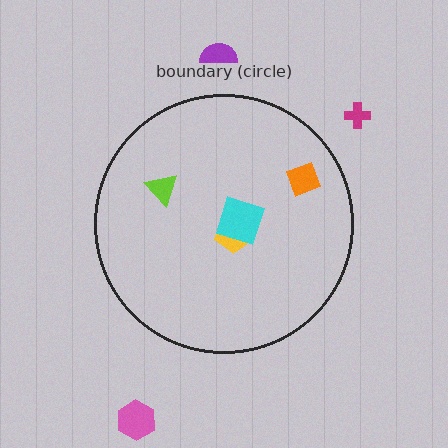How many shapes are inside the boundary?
4 inside, 3 outside.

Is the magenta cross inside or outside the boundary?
Outside.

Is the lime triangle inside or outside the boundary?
Inside.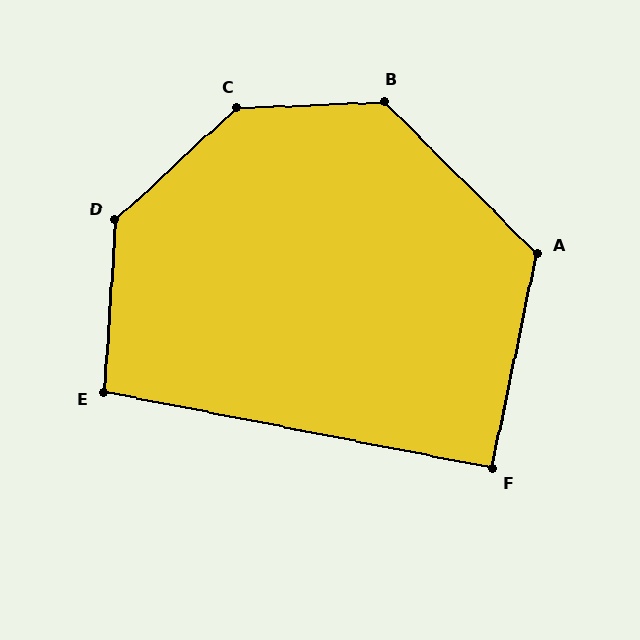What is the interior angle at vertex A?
Approximately 123 degrees (obtuse).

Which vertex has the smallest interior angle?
F, at approximately 91 degrees.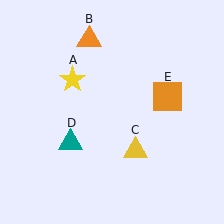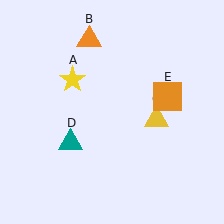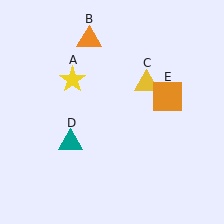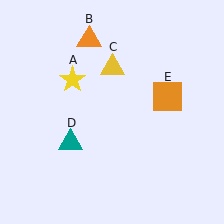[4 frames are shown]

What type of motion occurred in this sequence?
The yellow triangle (object C) rotated counterclockwise around the center of the scene.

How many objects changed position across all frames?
1 object changed position: yellow triangle (object C).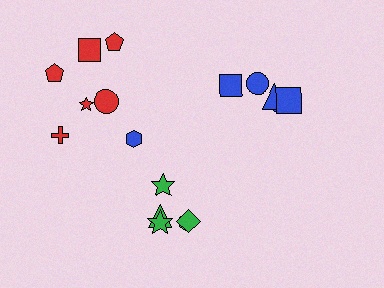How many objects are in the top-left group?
There are 7 objects.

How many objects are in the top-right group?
There are 5 objects.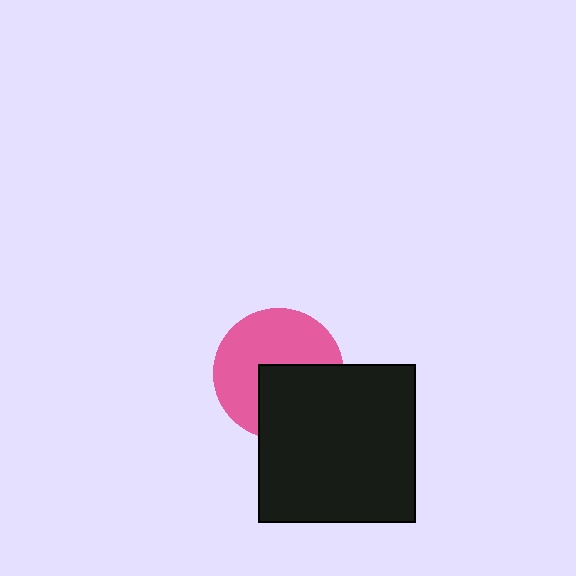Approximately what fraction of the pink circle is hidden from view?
Roughly 41% of the pink circle is hidden behind the black square.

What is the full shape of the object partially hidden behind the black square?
The partially hidden object is a pink circle.